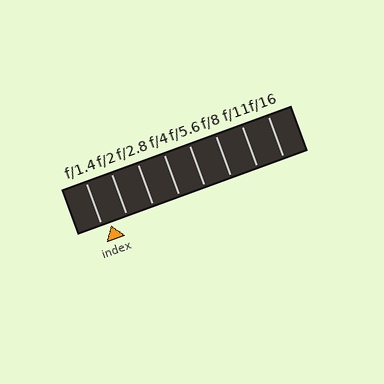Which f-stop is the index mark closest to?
The index mark is closest to f/1.4.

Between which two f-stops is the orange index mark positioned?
The index mark is between f/1.4 and f/2.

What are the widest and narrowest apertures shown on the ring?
The widest aperture shown is f/1.4 and the narrowest is f/16.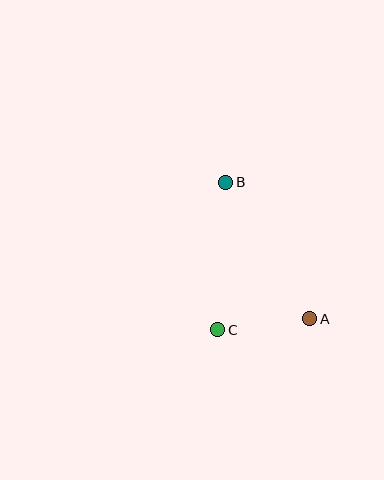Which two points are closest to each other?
Points A and C are closest to each other.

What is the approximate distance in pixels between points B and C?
The distance between B and C is approximately 148 pixels.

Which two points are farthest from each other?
Points A and B are farthest from each other.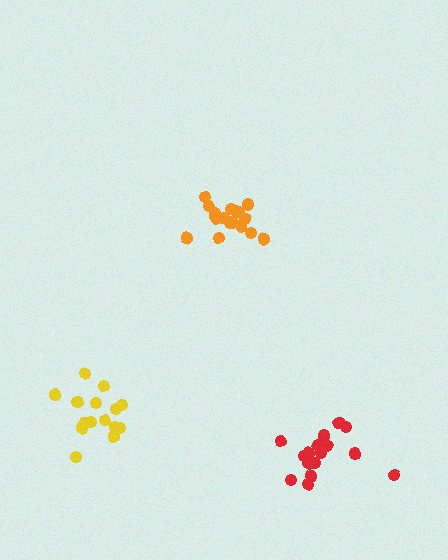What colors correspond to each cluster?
The clusters are colored: orange, yellow, red.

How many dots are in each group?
Group 1: 18 dots, Group 2: 15 dots, Group 3: 17 dots (50 total).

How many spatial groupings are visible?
There are 3 spatial groupings.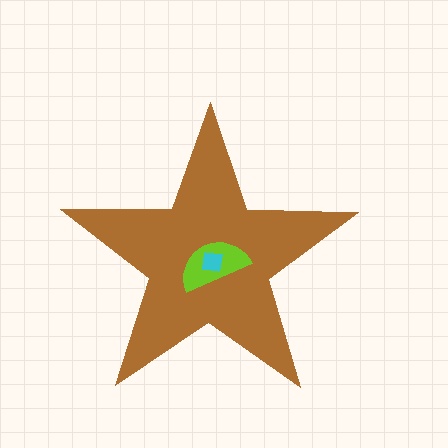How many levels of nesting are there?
3.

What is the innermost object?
The cyan square.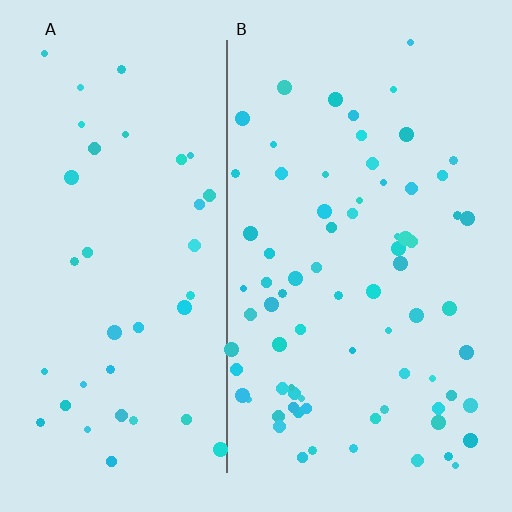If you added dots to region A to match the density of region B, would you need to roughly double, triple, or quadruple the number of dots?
Approximately double.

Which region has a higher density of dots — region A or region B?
B (the right).